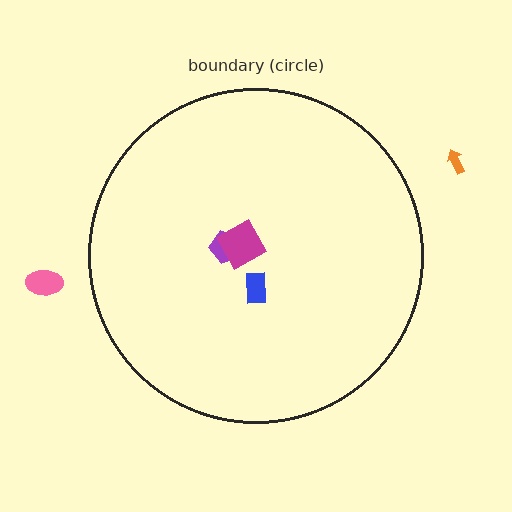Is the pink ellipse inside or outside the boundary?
Outside.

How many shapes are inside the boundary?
3 inside, 2 outside.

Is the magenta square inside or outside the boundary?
Inside.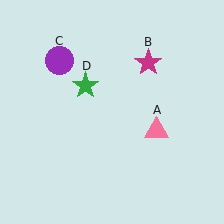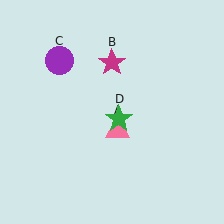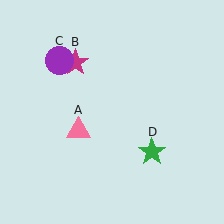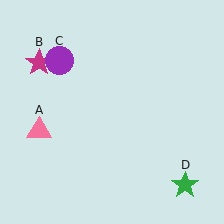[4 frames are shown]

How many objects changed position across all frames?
3 objects changed position: pink triangle (object A), magenta star (object B), green star (object D).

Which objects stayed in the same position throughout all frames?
Purple circle (object C) remained stationary.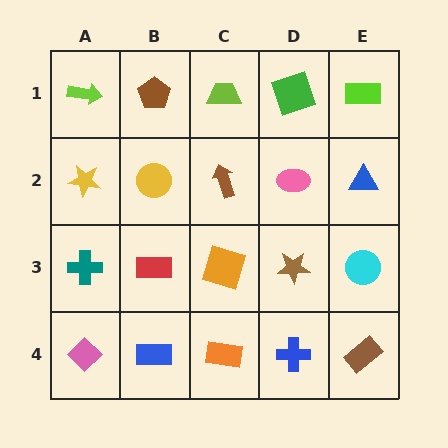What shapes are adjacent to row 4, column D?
A brown star (row 3, column D), an orange rectangle (row 4, column C), a brown rectangle (row 4, column E).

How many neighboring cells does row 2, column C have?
4.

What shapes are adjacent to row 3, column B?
A yellow circle (row 2, column B), a blue rectangle (row 4, column B), a teal cross (row 3, column A), an orange square (row 3, column C).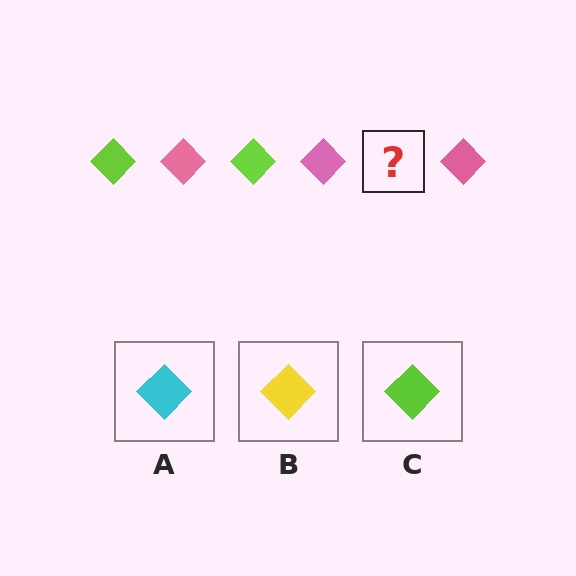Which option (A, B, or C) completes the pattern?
C.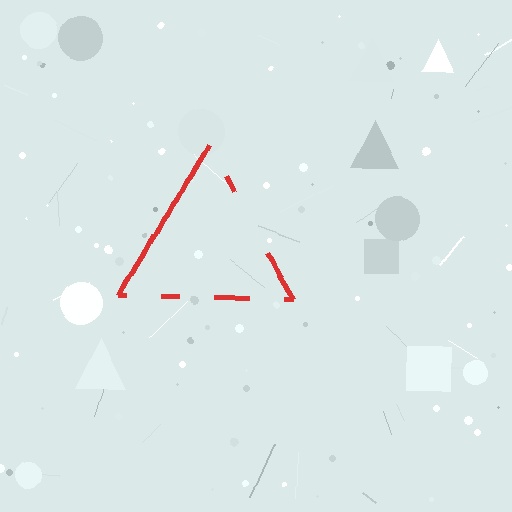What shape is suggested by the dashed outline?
The dashed outline suggests a triangle.